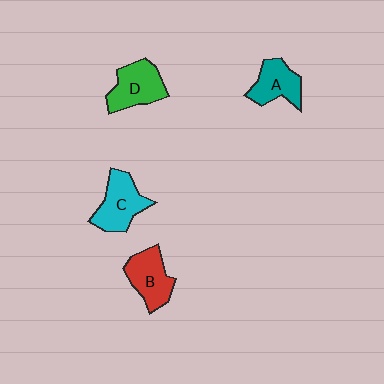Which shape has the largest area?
Shape C (cyan).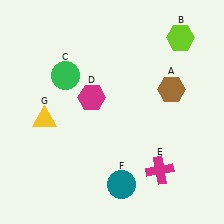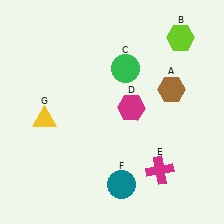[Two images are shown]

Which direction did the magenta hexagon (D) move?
The magenta hexagon (D) moved right.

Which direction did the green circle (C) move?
The green circle (C) moved right.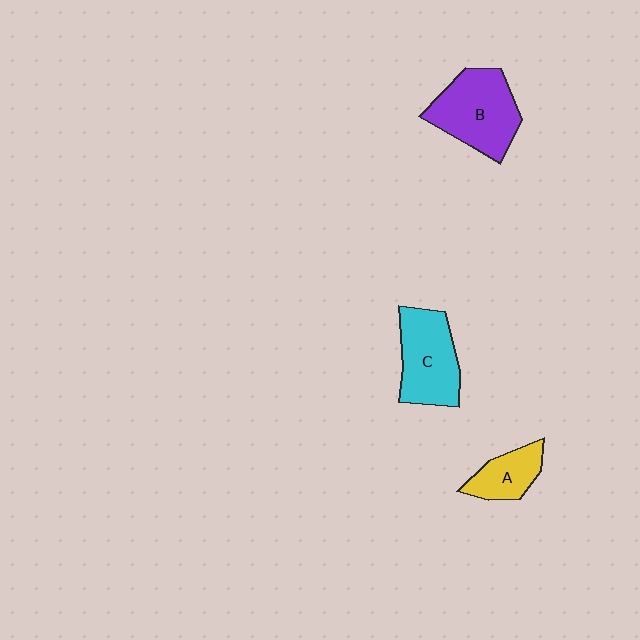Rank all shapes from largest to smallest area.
From largest to smallest: B (purple), C (cyan), A (yellow).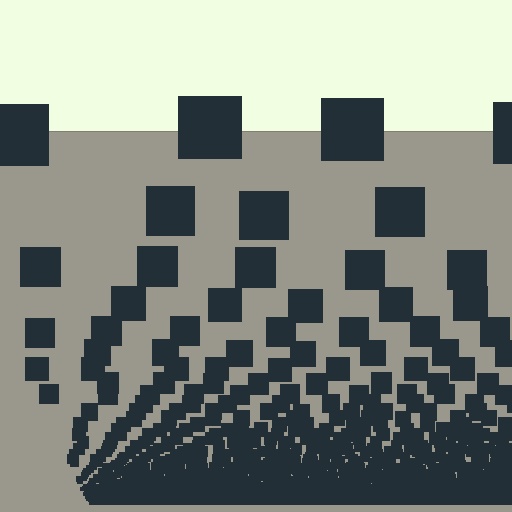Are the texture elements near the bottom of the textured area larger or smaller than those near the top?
Smaller. The gradient is inverted — elements near the bottom are smaller and denser.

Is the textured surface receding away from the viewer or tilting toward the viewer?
The surface appears to tilt toward the viewer. Texture elements get larger and sparser toward the top.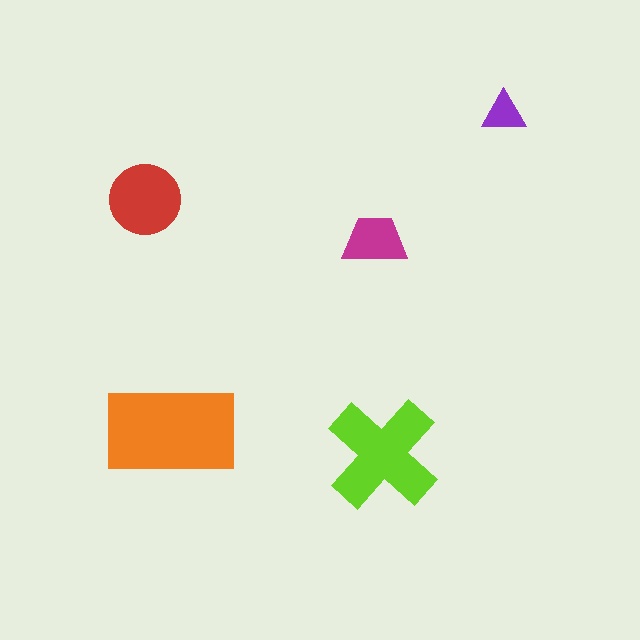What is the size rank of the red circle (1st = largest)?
3rd.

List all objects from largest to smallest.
The orange rectangle, the lime cross, the red circle, the magenta trapezoid, the purple triangle.